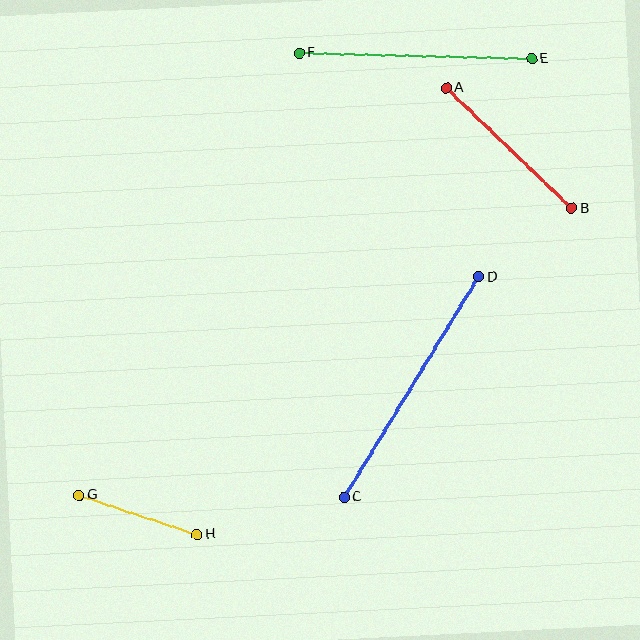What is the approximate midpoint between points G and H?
The midpoint is at approximately (138, 515) pixels.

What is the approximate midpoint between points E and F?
The midpoint is at approximately (415, 56) pixels.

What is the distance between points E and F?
The distance is approximately 232 pixels.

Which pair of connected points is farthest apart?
Points C and D are farthest apart.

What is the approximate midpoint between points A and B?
The midpoint is at approximately (509, 148) pixels.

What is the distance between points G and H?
The distance is approximately 124 pixels.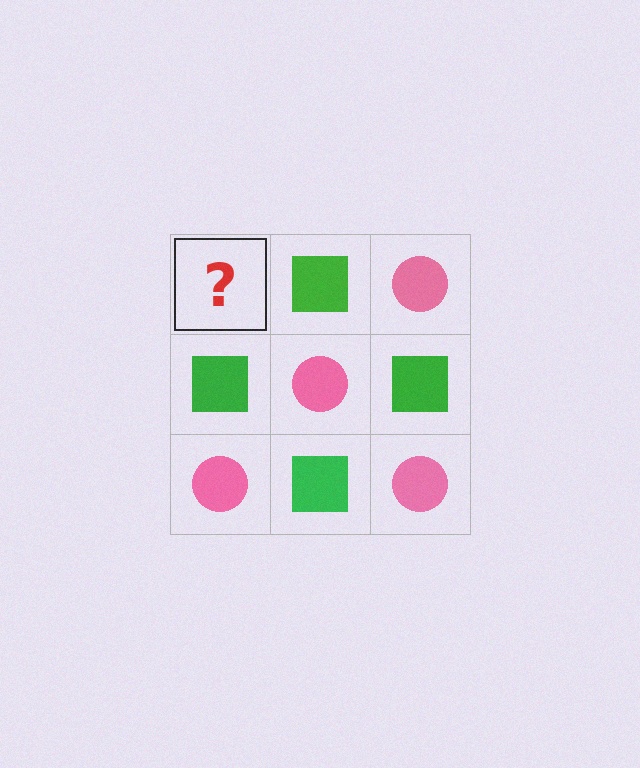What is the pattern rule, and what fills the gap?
The rule is that it alternates pink circle and green square in a checkerboard pattern. The gap should be filled with a pink circle.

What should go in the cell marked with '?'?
The missing cell should contain a pink circle.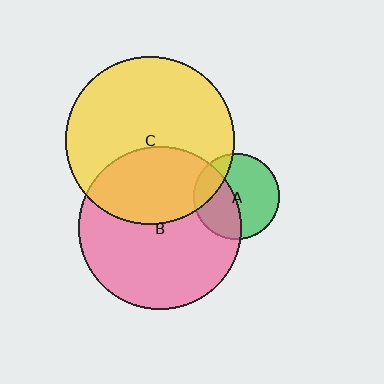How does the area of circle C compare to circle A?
Approximately 3.8 times.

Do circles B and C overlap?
Yes.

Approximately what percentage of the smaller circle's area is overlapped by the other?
Approximately 35%.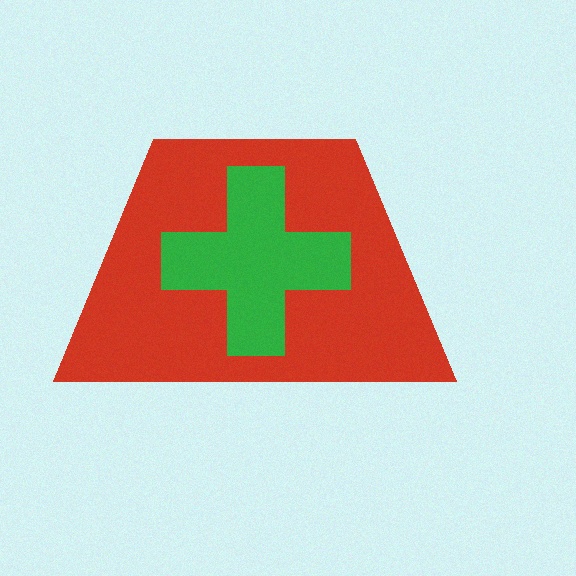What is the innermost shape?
The green cross.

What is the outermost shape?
The red trapezoid.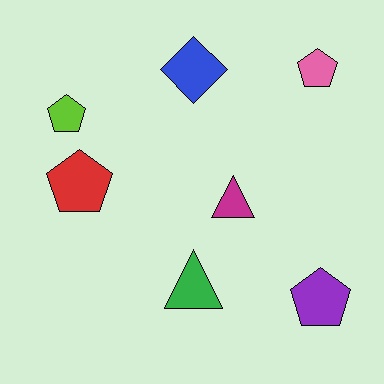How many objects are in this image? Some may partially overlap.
There are 7 objects.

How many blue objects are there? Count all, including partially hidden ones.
There is 1 blue object.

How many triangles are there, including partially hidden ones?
There are 2 triangles.